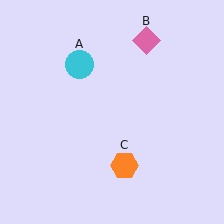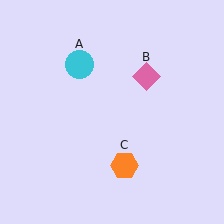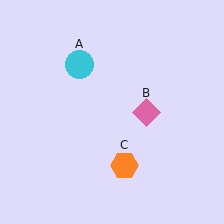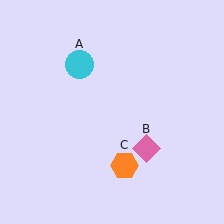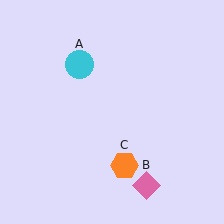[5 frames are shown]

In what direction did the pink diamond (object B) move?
The pink diamond (object B) moved down.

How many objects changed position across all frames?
1 object changed position: pink diamond (object B).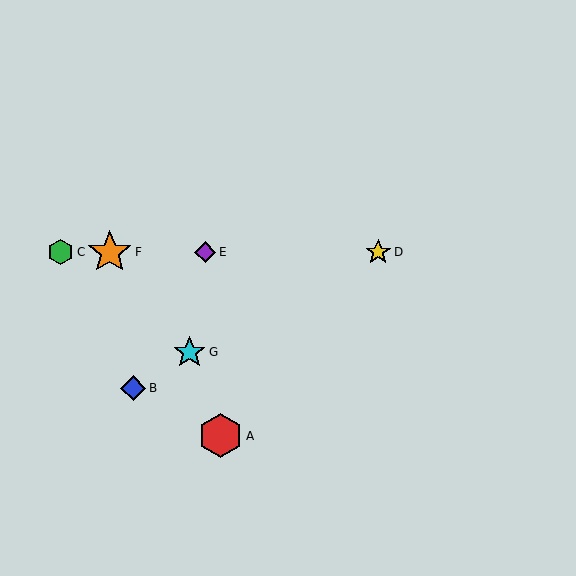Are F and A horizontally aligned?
No, F is at y≈252 and A is at y≈436.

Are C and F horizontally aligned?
Yes, both are at y≈252.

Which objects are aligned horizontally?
Objects C, D, E, F are aligned horizontally.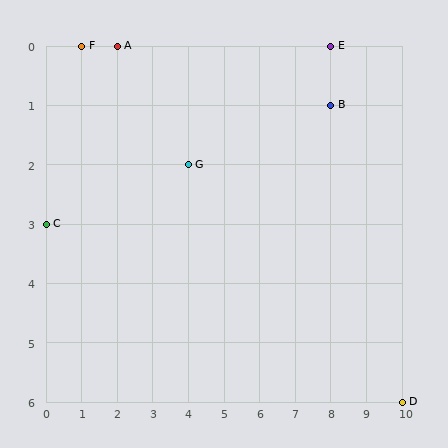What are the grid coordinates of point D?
Point D is at grid coordinates (10, 6).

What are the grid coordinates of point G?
Point G is at grid coordinates (4, 2).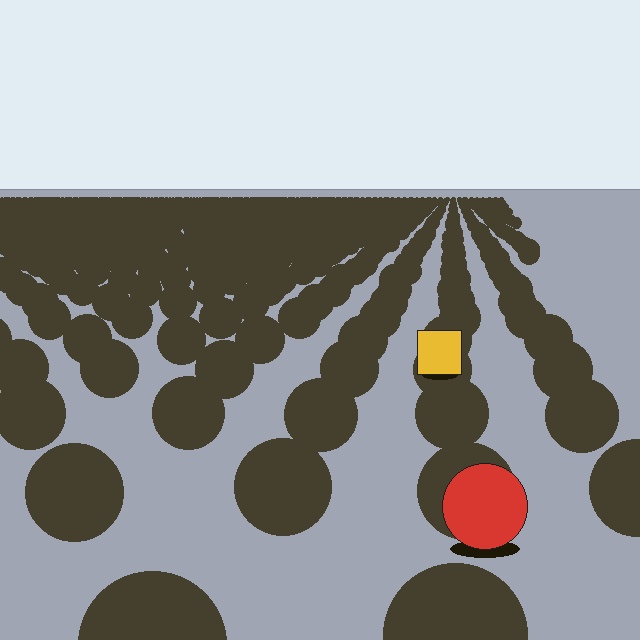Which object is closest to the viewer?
The red circle is closest. The texture marks near it are larger and more spread out.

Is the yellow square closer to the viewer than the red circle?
No. The red circle is closer — you can tell from the texture gradient: the ground texture is coarser near it.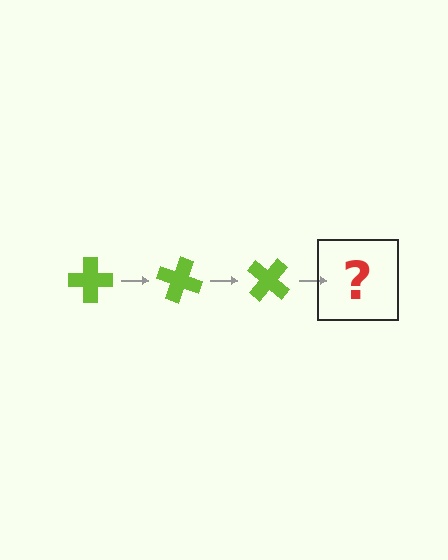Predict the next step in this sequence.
The next step is a lime cross rotated 60 degrees.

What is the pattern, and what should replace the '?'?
The pattern is that the cross rotates 20 degrees each step. The '?' should be a lime cross rotated 60 degrees.